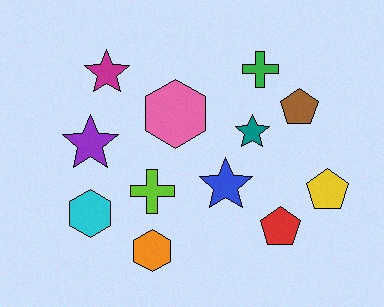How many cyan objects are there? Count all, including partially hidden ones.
There is 1 cyan object.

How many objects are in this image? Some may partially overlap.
There are 12 objects.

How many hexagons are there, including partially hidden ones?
There are 3 hexagons.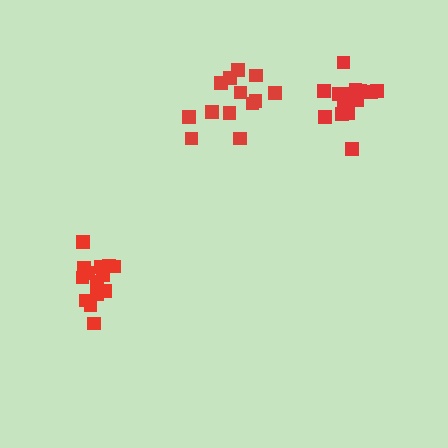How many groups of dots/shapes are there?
There are 3 groups.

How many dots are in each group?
Group 1: 14 dots, Group 2: 13 dots, Group 3: 14 dots (41 total).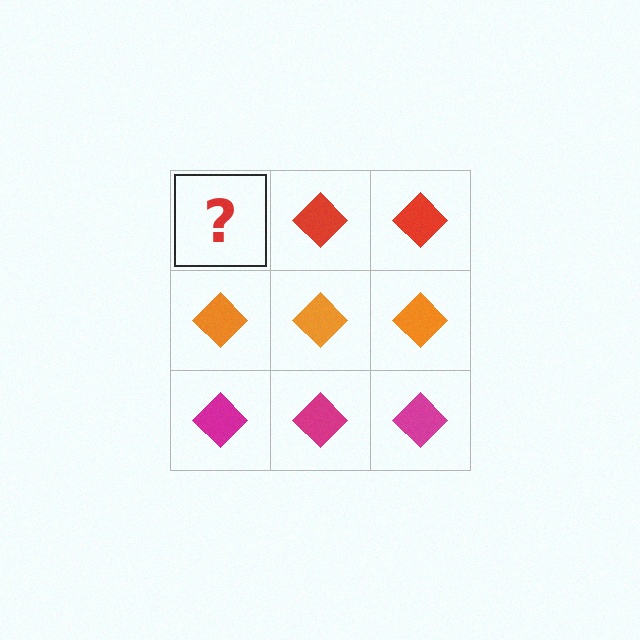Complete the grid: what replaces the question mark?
The question mark should be replaced with a red diamond.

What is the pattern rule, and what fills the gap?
The rule is that each row has a consistent color. The gap should be filled with a red diamond.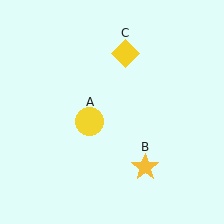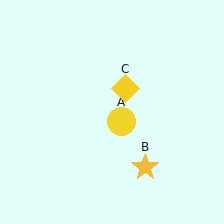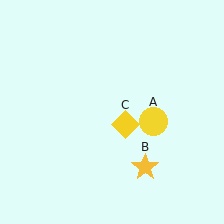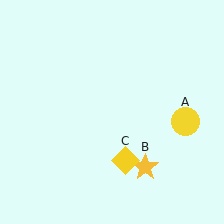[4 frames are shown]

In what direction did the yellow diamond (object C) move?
The yellow diamond (object C) moved down.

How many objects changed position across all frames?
2 objects changed position: yellow circle (object A), yellow diamond (object C).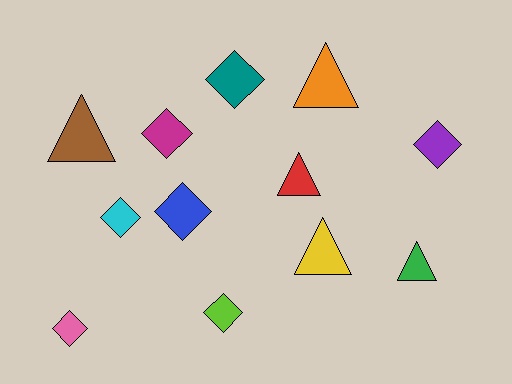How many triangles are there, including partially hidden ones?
There are 5 triangles.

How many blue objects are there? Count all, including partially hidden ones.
There is 1 blue object.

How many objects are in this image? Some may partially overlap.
There are 12 objects.